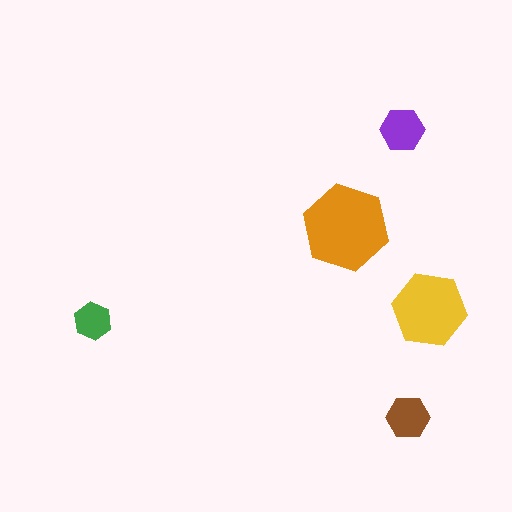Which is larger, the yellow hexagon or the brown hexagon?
The yellow one.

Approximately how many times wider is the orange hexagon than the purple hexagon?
About 2 times wider.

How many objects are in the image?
There are 5 objects in the image.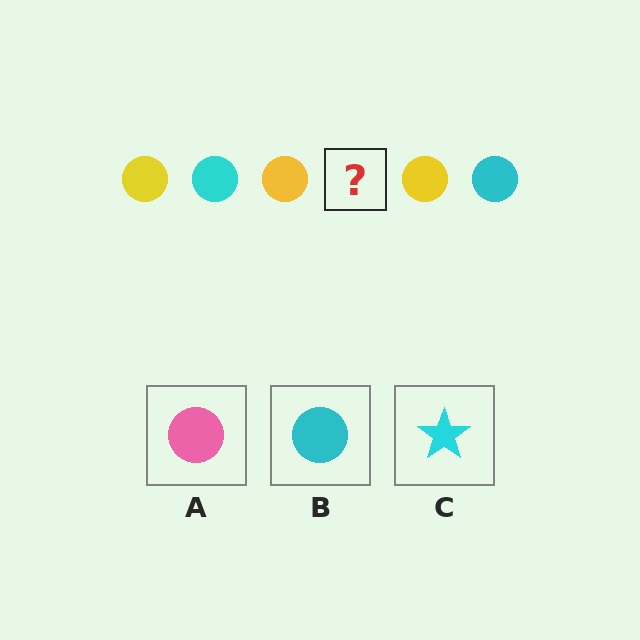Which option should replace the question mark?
Option B.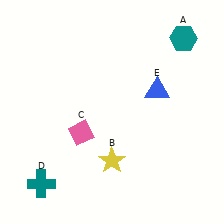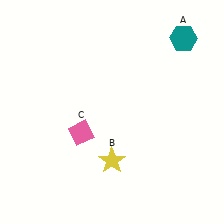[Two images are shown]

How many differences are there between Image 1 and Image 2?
There are 2 differences between the two images.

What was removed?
The teal cross (D), the blue triangle (E) were removed in Image 2.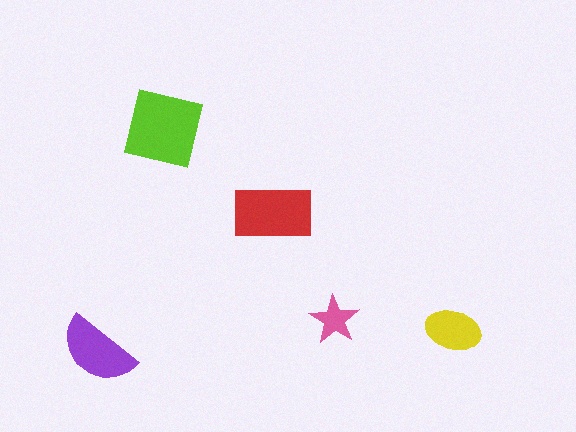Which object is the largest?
The lime square.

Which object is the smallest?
The pink star.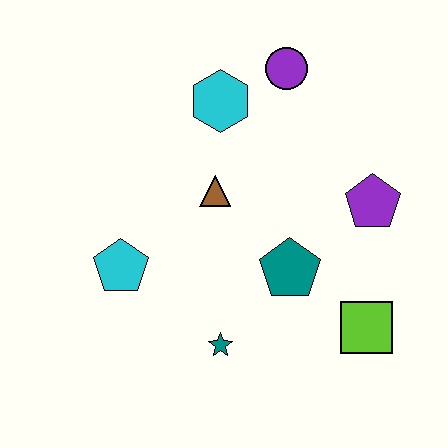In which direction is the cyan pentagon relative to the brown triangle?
The cyan pentagon is to the left of the brown triangle.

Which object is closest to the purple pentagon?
The teal pentagon is closest to the purple pentagon.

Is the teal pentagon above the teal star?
Yes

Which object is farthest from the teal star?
The purple circle is farthest from the teal star.